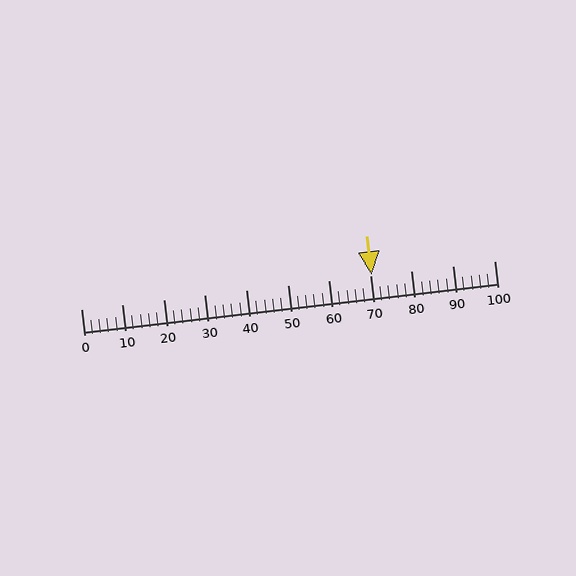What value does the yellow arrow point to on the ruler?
The yellow arrow points to approximately 70.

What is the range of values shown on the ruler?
The ruler shows values from 0 to 100.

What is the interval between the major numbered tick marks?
The major tick marks are spaced 10 units apart.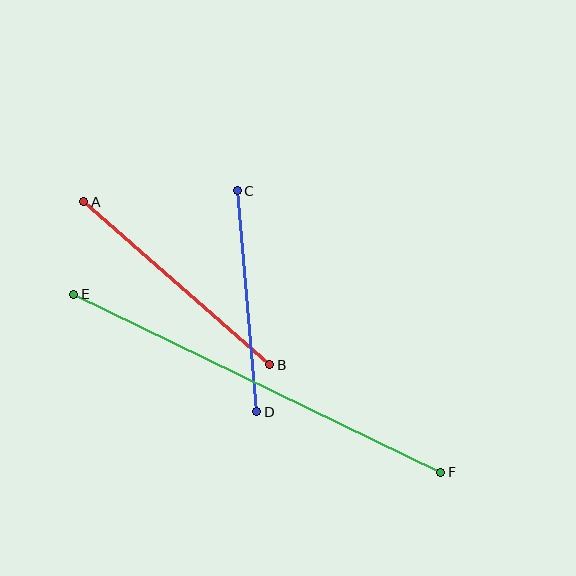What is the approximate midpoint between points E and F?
The midpoint is at approximately (257, 383) pixels.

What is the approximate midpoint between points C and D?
The midpoint is at approximately (247, 301) pixels.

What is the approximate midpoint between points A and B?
The midpoint is at approximately (177, 283) pixels.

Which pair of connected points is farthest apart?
Points E and F are farthest apart.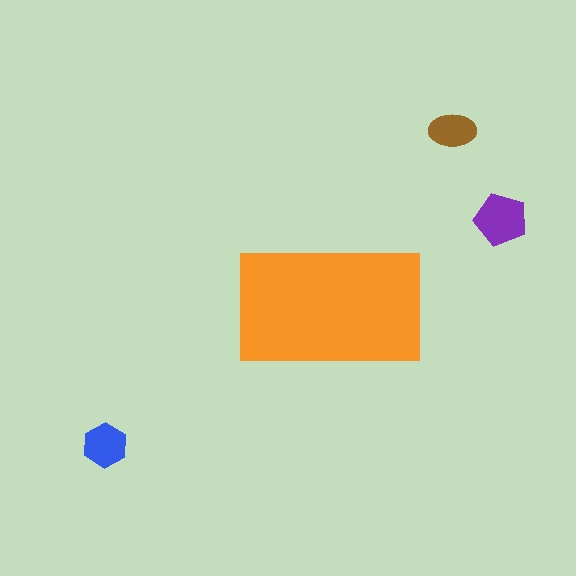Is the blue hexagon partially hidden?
No, the blue hexagon is fully visible.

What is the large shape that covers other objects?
An orange rectangle.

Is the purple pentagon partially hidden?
No, the purple pentagon is fully visible.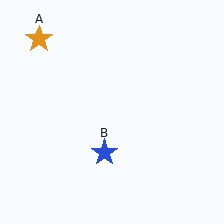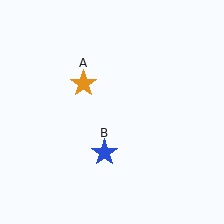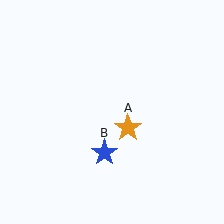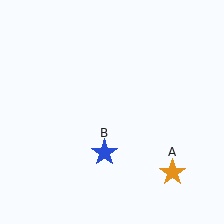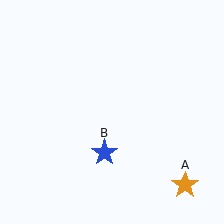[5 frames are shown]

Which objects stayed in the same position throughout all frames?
Blue star (object B) remained stationary.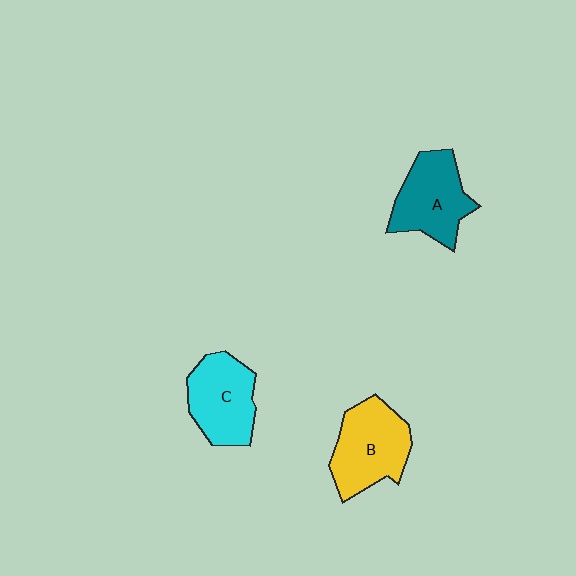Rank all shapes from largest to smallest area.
From largest to smallest: B (yellow), A (teal), C (cyan).